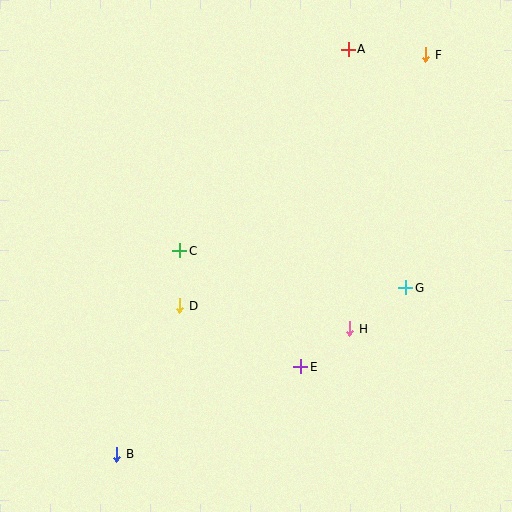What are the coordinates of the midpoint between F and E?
The midpoint between F and E is at (363, 211).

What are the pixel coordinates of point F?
Point F is at (426, 55).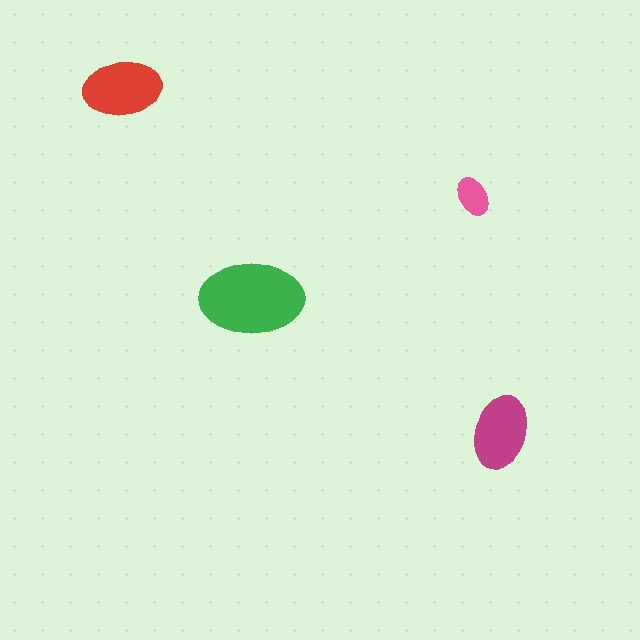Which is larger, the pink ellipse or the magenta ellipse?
The magenta one.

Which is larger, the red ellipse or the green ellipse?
The green one.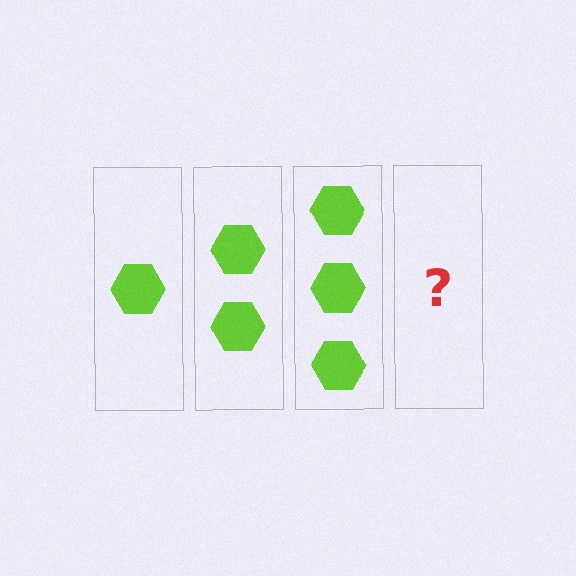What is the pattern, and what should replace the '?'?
The pattern is that each step adds one more hexagon. The '?' should be 4 hexagons.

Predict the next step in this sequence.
The next step is 4 hexagons.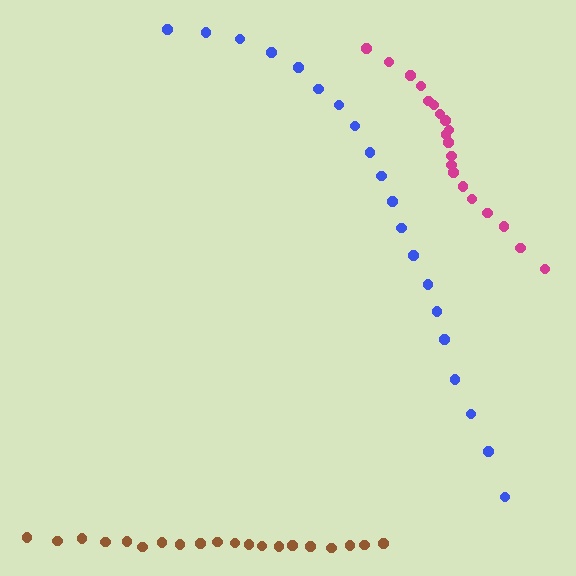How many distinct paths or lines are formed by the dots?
There are 3 distinct paths.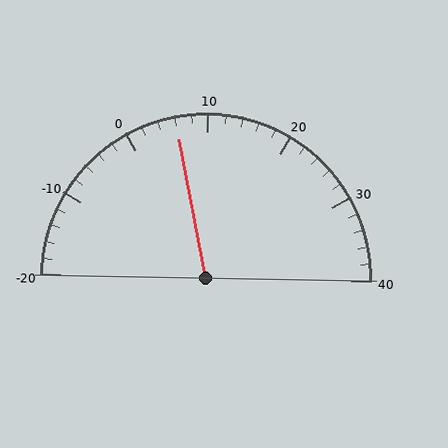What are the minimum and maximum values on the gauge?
The gauge ranges from -20 to 40.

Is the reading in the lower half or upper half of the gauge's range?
The reading is in the lower half of the range (-20 to 40).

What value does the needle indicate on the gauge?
The needle indicates approximately 6.